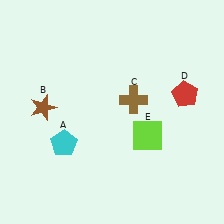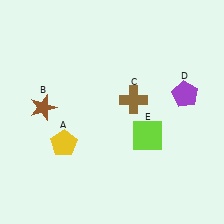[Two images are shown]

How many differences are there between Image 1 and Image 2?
There are 2 differences between the two images.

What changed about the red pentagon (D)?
In Image 1, D is red. In Image 2, it changed to purple.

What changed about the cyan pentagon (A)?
In Image 1, A is cyan. In Image 2, it changed to yellow.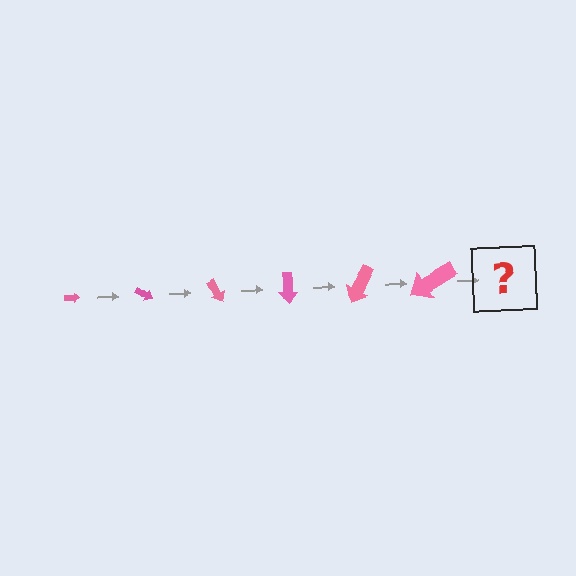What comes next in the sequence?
The next element should be an arrow, larger than the previous one and rotated 180 degrees from the start.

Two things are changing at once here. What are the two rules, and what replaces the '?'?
The two rules are that the arrow grows larger each step and it rotates 30 degrees each step. The '?' should be an arrow, larger than the previous one and rotated 180 degrees from the start.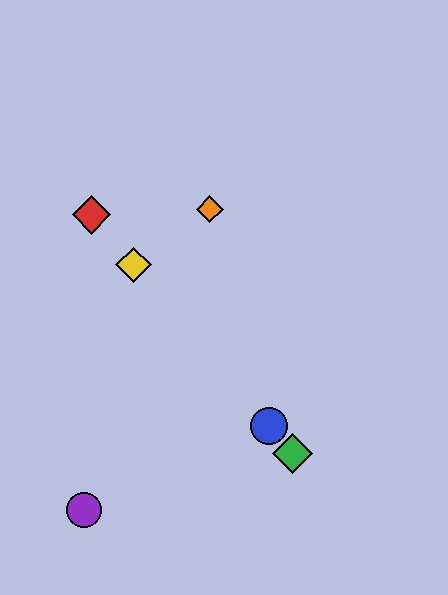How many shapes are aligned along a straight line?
4 shapes (the red diamond, the blue circle, the green diamond, the yellow diamond) are aligned along a straight line.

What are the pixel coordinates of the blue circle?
The blue circle is at (269, 426).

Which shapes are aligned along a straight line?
The red diamond, the blue circle, the green diamond, the yellow diamond are aligned along a straight line.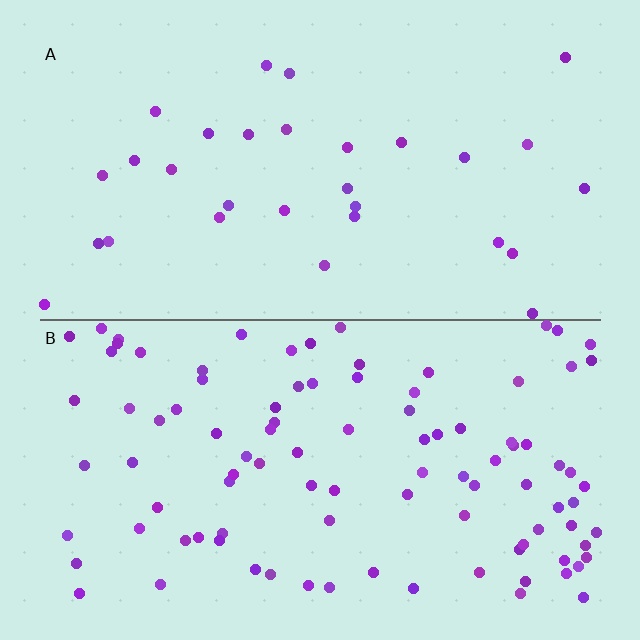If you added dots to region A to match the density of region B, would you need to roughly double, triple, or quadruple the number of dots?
Approximately triple.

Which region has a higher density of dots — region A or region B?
B (the bottom).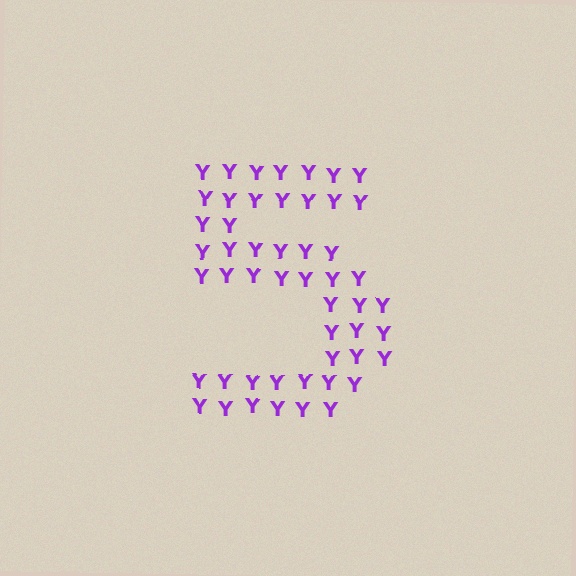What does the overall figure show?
The overall figure shows the digit 5.